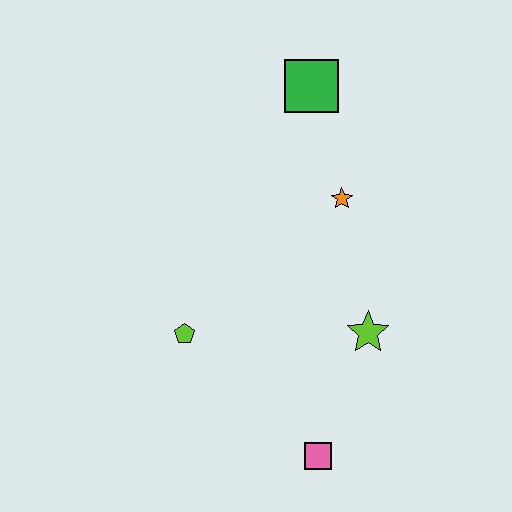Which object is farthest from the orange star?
The pink square is farthest from the orange star.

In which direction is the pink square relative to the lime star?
The pink square is below the lime star.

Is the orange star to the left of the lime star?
Yes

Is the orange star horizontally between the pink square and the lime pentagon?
No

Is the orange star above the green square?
No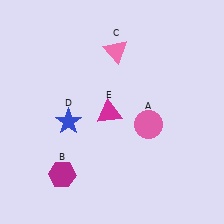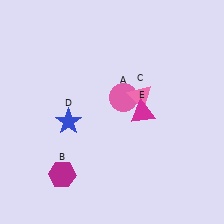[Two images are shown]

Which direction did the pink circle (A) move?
The pink circle (A) moved up.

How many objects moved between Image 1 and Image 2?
3 objects moved between the two images.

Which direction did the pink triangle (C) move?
The pink triangle (C) moved down.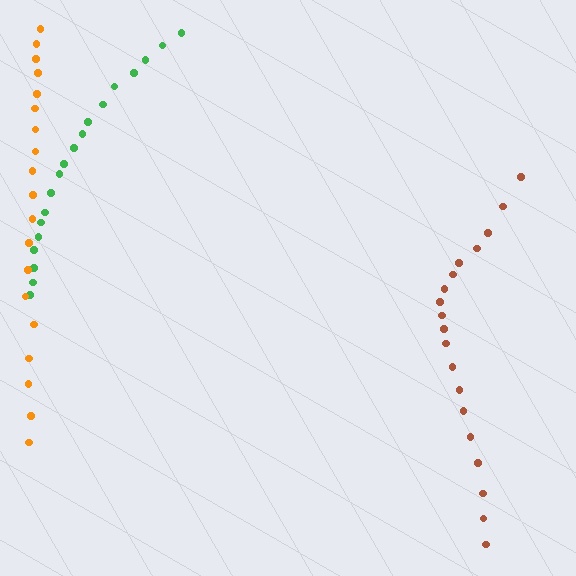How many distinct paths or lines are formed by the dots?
There are 3 distinct paths.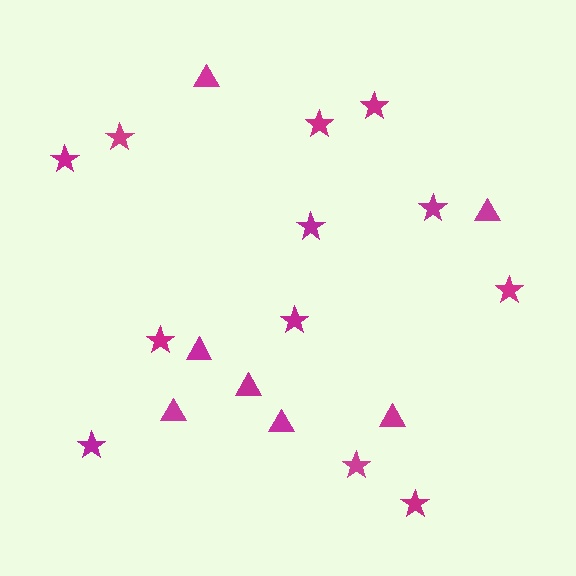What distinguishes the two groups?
There are 2 groups: one group of triangles (7) and one group of stars (12).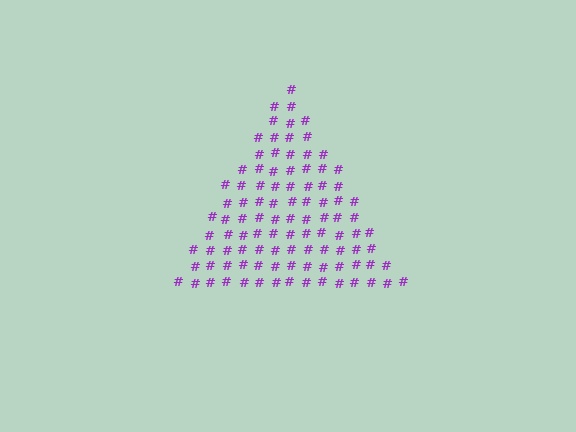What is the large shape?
The large shape is a triangle.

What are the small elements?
The small elements are hash symbols.